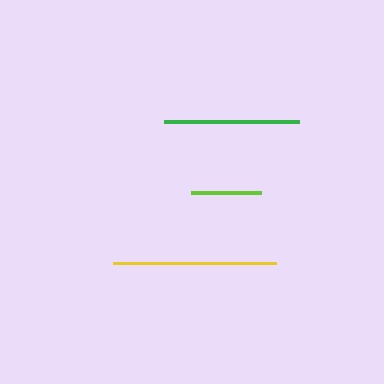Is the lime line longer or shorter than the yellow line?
The yellow line is longer than the lime line.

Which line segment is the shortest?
The lime line is the shortest at approximately 70 pixels.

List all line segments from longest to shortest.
From longest to shortest: yellow, green, lime.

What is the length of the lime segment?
The lime segment is approximately 70 pixels long.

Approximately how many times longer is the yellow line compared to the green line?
The yellow line is approximately 1.2 times the length of the green line.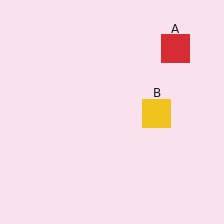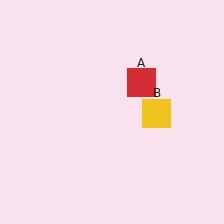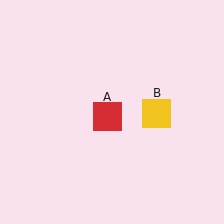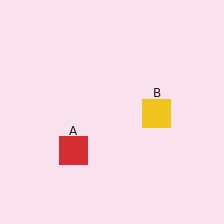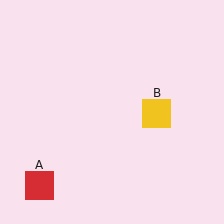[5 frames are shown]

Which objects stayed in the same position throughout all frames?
Yellow square (object B) remained stationary.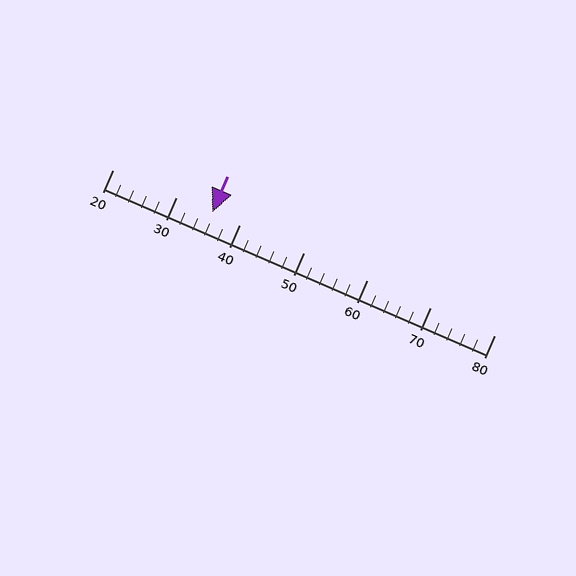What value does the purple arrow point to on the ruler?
The purple arrow points to approximately 36.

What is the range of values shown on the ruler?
The ruler shows values from 20 to 80.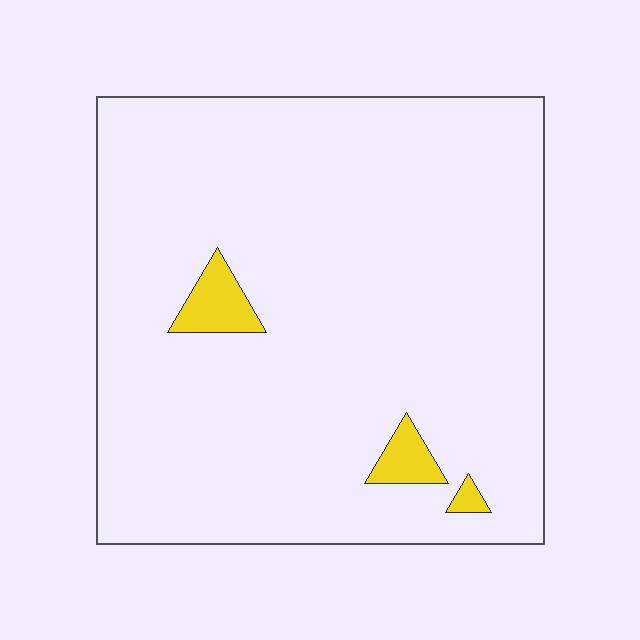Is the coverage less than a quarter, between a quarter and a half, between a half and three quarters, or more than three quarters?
Less than a quarter.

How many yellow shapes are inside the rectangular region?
3.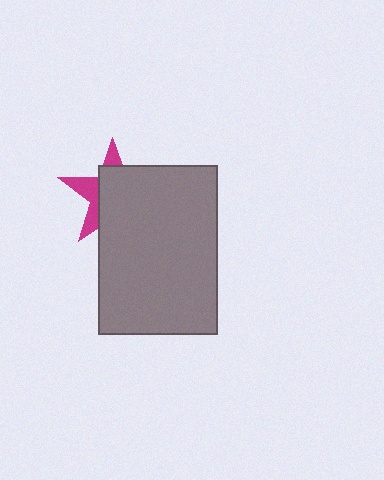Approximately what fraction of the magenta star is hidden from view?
Roughly 67% of the magenta star is hidden behind the gray rectangle.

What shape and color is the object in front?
The object in front is a gray rectangle.